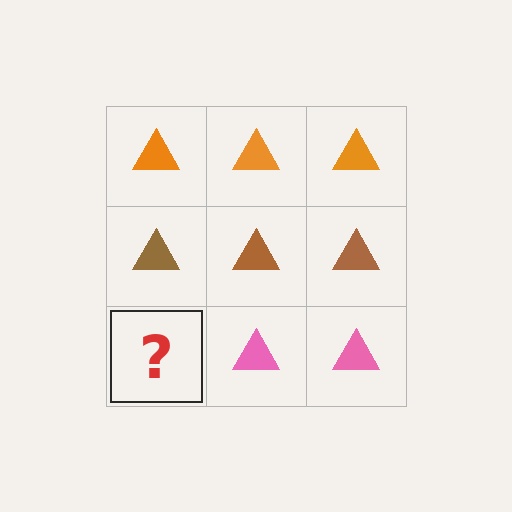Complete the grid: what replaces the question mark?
The question mark should be replaced with a pink triangle.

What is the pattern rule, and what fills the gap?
The rule is that each row has a consistent color. The gap should be filled with a pink triangle.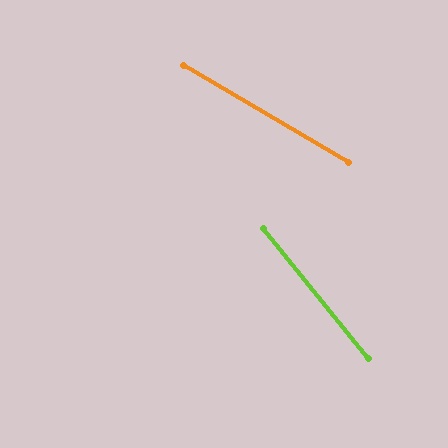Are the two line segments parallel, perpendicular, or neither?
Neither parallel nor perpendicular — they differ by about 21°.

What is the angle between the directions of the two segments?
Approximately 21 degrees.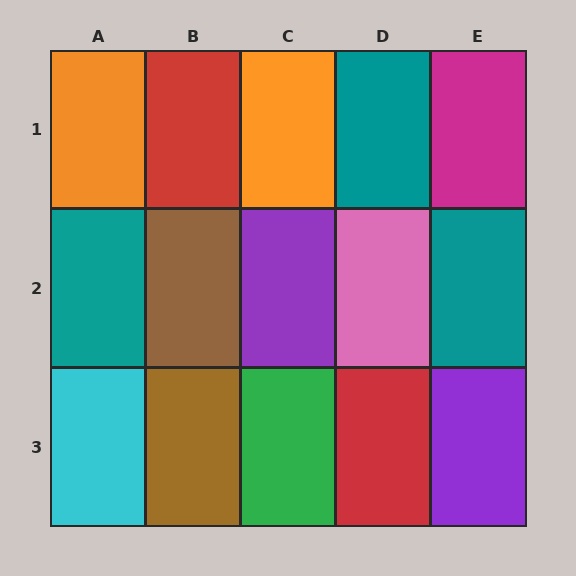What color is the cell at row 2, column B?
Brown.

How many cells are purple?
2 cells are purple.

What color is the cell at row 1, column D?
Teal.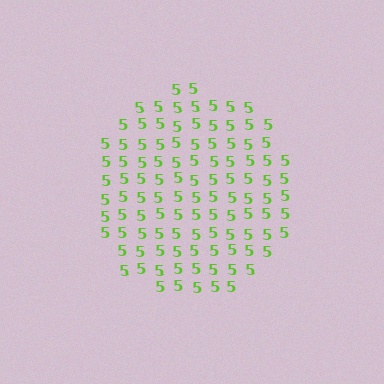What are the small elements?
The small elements are digit 5's.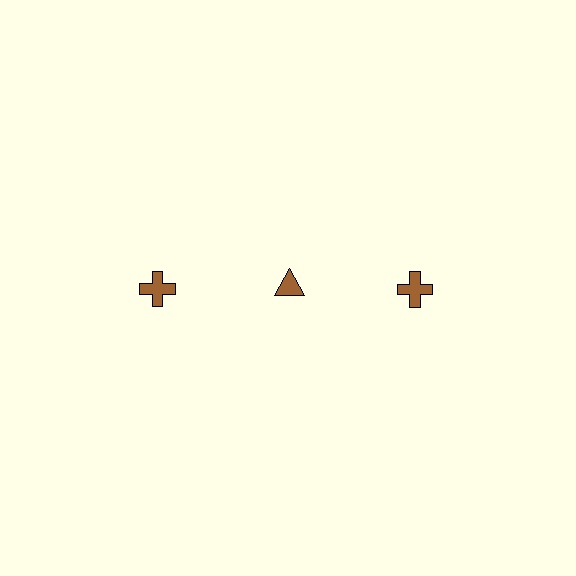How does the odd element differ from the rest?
It has a different shape: triangle instead of cross.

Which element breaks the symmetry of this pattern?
The brown triangle in the top row, second from left column breaks the symmetry. All other shapes are brown crosses.